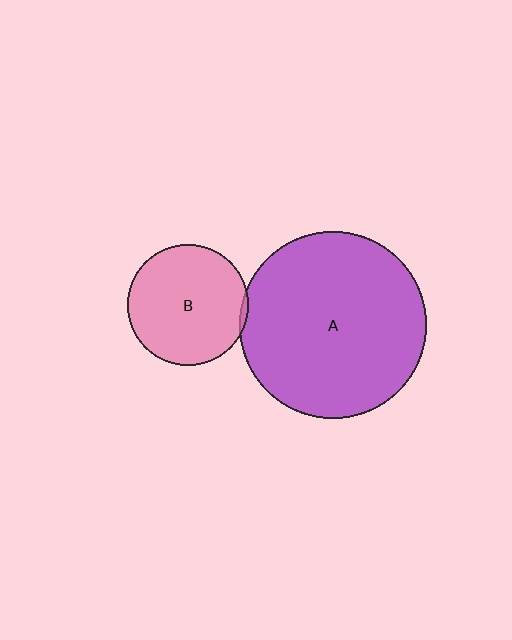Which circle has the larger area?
Circle A (purple).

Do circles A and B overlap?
Yes.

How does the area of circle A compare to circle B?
Approximately 2.4 times.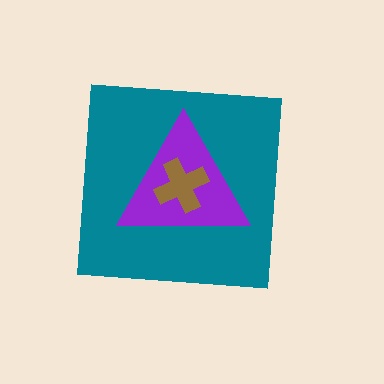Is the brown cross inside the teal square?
Yes.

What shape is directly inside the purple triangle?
The brown cross.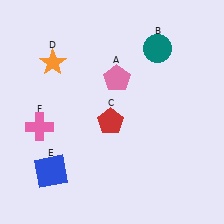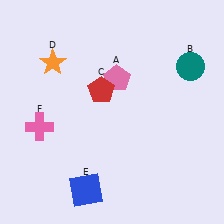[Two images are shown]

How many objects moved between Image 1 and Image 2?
3 objects moved between the two images.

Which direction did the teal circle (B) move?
The teal circle (B) moved right.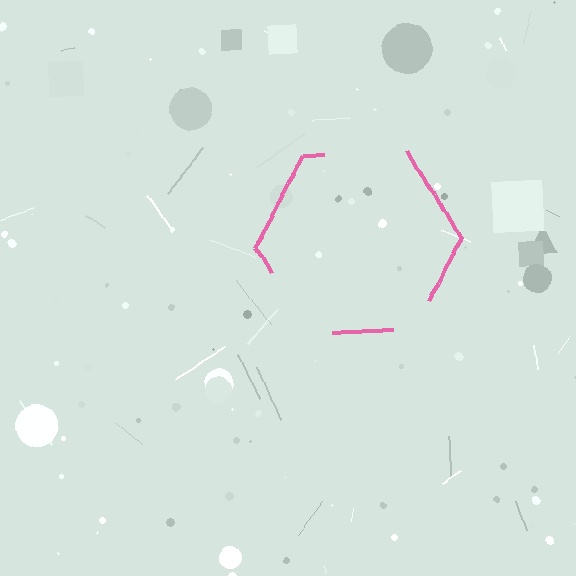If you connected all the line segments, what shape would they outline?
They would outline a hexagon.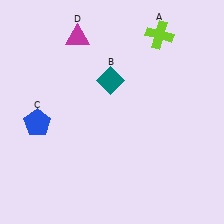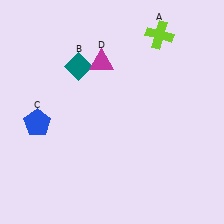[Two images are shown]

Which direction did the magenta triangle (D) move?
The magenta triangle (D) moved down.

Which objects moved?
The objects that moved are: the teal diamond (B), the magenta triangle (D).